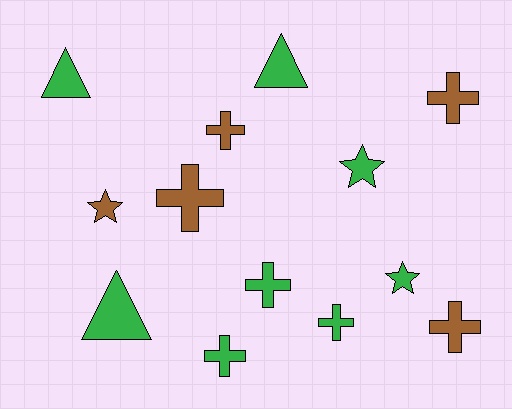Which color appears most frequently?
Green, with 8 objects.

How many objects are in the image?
There are 13 objects.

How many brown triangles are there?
There are no brown triangles.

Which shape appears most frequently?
Cross, with 7 objects.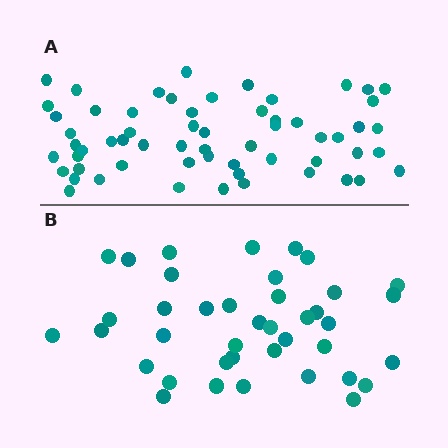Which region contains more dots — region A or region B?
Region A (the top region) has more dots.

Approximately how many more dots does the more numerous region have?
Region A has approximately 20 more dots than region B.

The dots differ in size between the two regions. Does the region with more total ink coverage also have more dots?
No. Region B has more total ink coverage because its dots are larger, but region A actually contains more individual dots. Total area can be misleading — the number of items is what matters here.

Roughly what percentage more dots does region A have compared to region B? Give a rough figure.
About 50% more.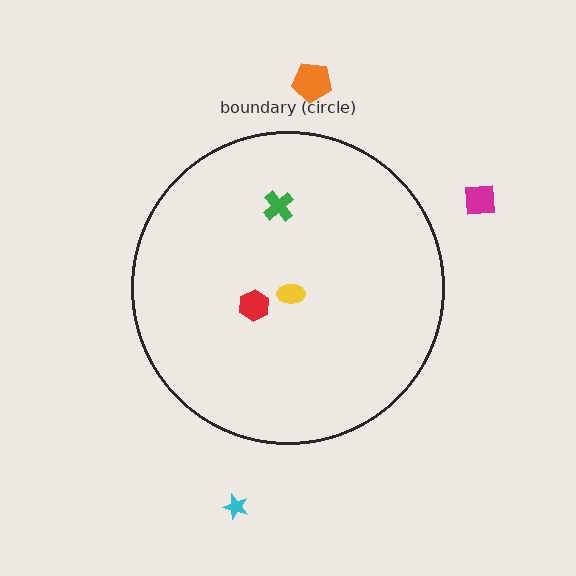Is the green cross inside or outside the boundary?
Inside.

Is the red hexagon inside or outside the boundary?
Inside.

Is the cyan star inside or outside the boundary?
Outside.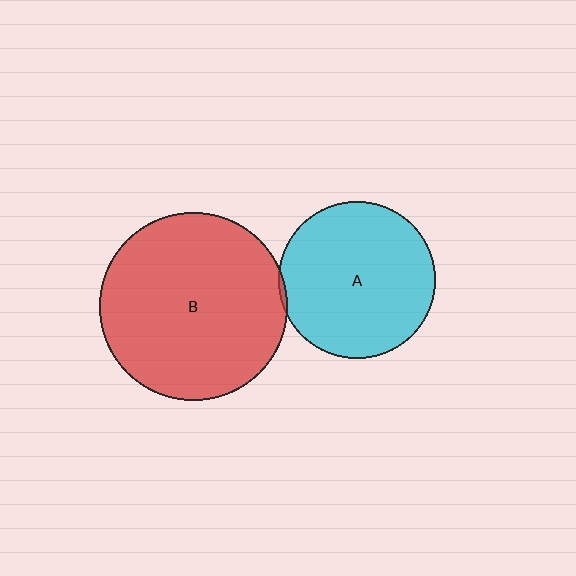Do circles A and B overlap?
Yes.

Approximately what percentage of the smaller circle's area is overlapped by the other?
Approximately 5%.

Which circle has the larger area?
Circle B (red).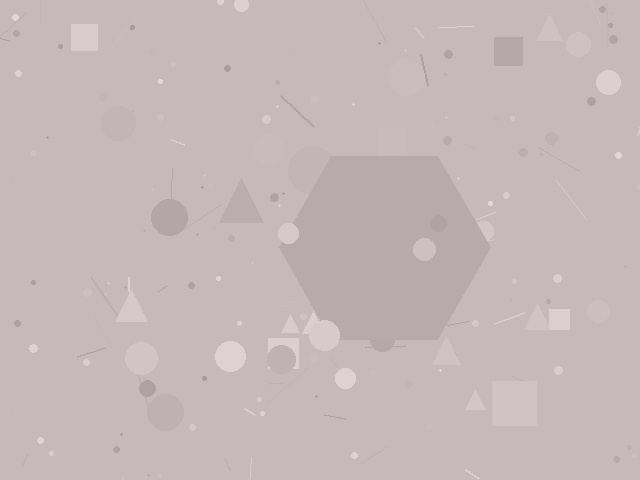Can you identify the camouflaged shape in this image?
The camouflaged shape is a hexagon.